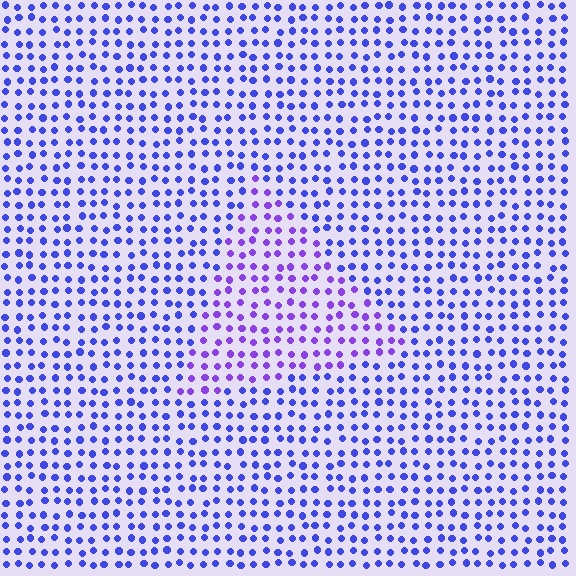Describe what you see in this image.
The image is filled with small blue elements in a uniform arrangement. A triangle-shaped region is visible where the elements are tinted to a slightly different hue, forming a subtle color boundary.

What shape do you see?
I see a triangle.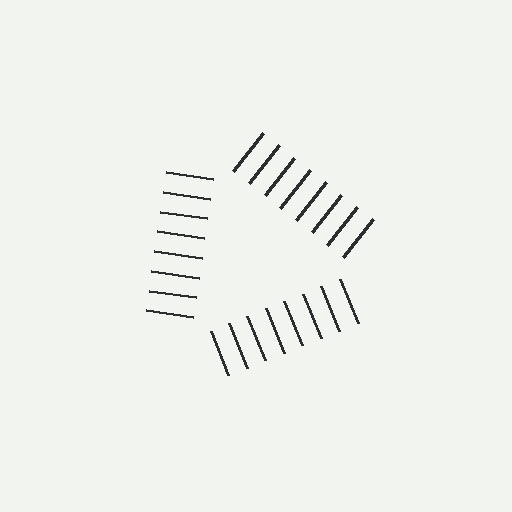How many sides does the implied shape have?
3 sides — the line-ends trace a triangle.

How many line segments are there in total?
24 — 8 along each of the 3 edges.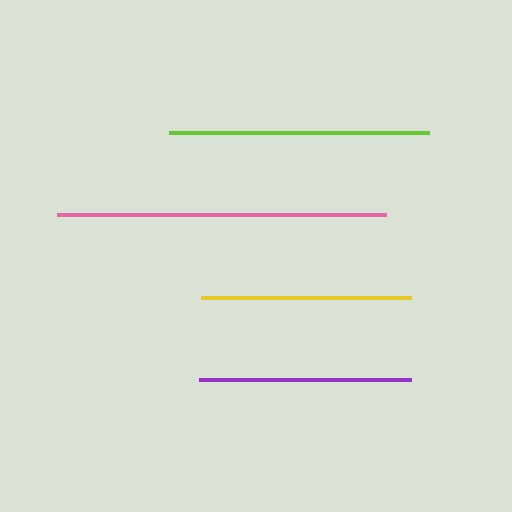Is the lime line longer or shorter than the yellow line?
The lime line is longer than the yellow line.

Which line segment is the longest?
The pink line is the longest at approximately 329 pixels.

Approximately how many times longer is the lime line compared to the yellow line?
The lime line is approximately 1.2 times the length of the yellow line.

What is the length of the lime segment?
The lime segment is approximately 260 pixels long.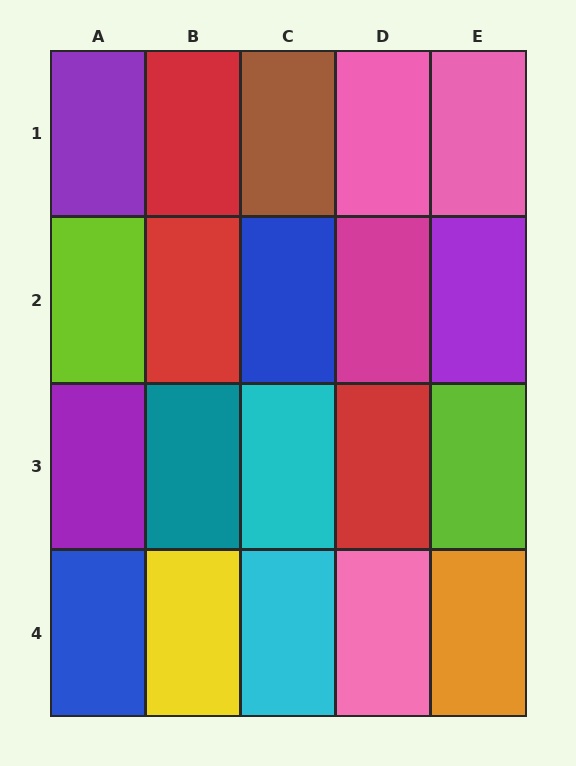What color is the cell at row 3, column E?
Lime.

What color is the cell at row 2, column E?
Purple.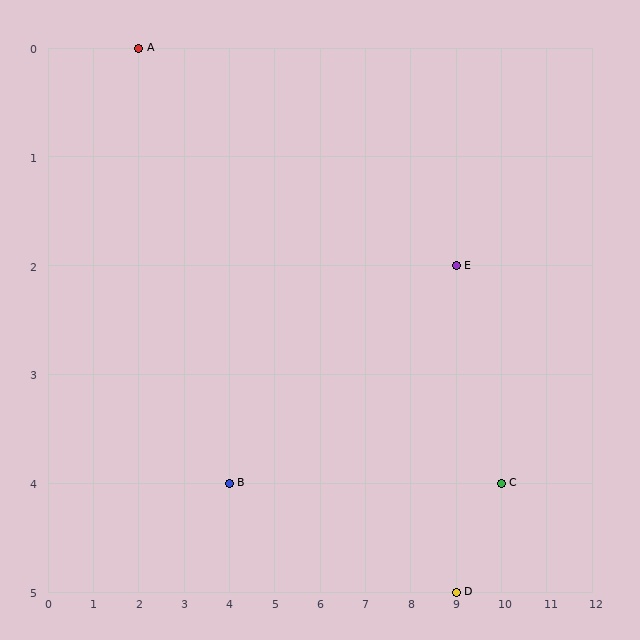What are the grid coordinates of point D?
Point D is at grid coordinates (9, 5).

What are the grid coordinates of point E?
Point E is at grid coordinates (9, 2).